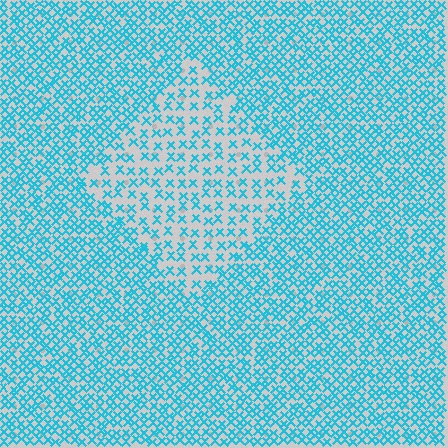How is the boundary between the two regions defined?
The boundary is defined by a change in element density (approximately 2.1x ratio). All elements are the same color, size, and shape.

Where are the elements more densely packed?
The elements are more densely packed outside the diamond boundary.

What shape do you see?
I see a diamond.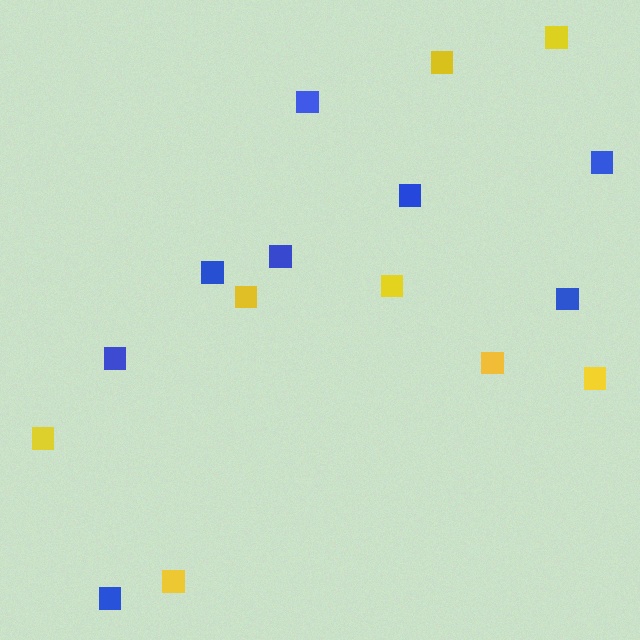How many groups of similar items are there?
There are 2 groups: one group of yellow squares (8) and one group of blue squares (8).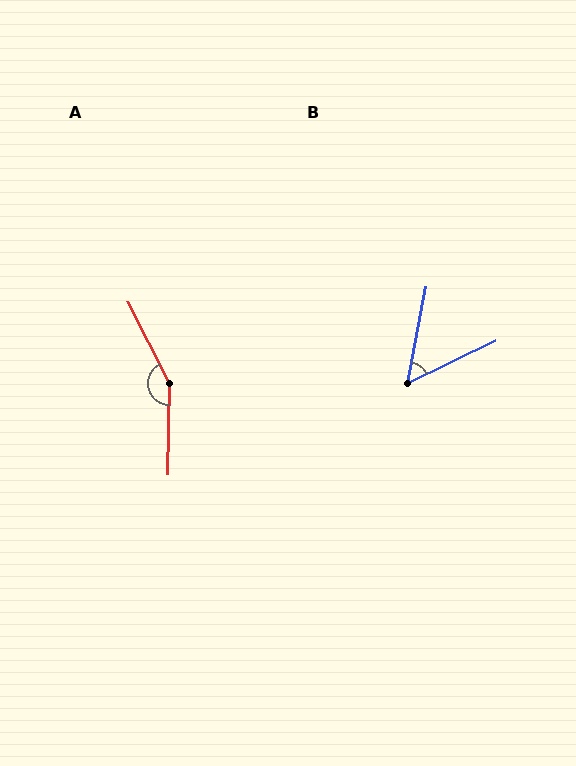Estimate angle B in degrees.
Approximately 53 degrees.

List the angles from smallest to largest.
B (53°), A (152°).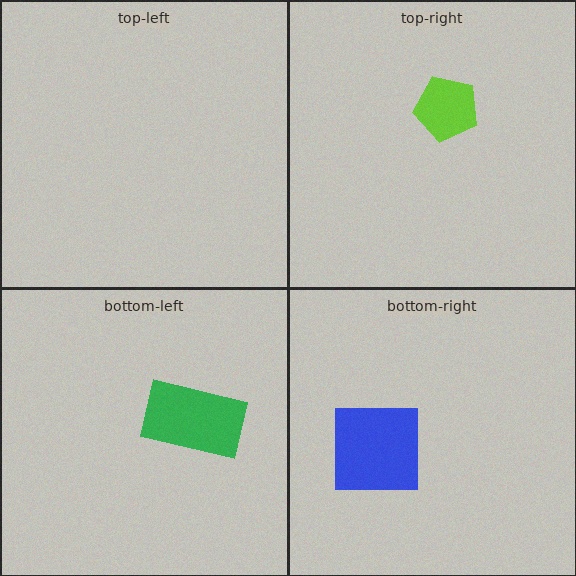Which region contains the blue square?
The bottom-right region.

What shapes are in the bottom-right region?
The blue square.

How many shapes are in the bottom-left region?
1.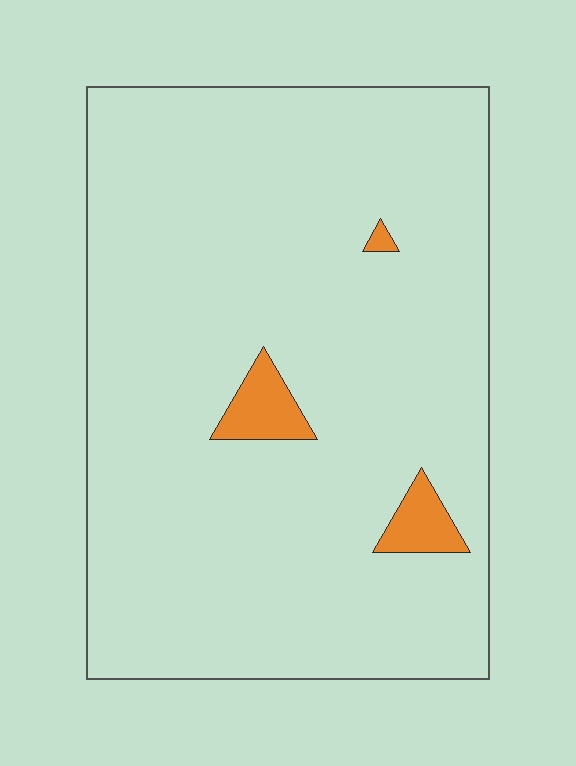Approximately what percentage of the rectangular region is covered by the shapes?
Approximately 5%.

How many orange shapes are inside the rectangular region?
3.